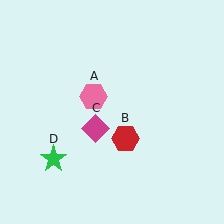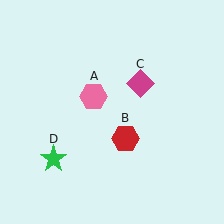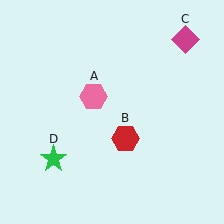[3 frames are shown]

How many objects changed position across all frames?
1 object changed position: magenta diamond (object C).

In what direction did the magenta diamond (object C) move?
The magenta diamond (object C) moved up and to the right.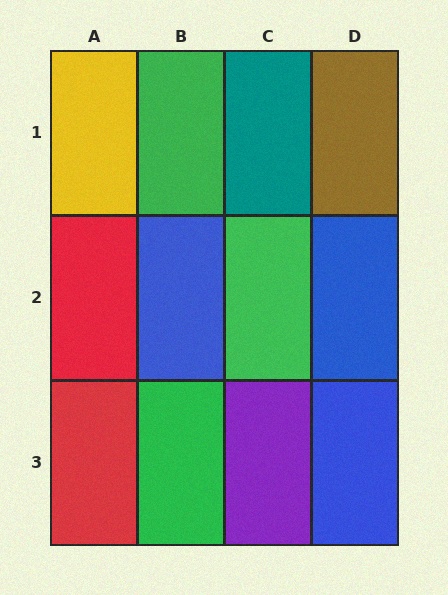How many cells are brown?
1 cell is brown.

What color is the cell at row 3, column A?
Red.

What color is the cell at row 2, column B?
Blue.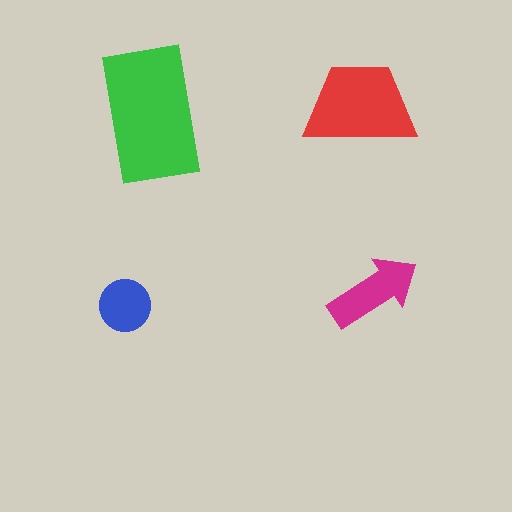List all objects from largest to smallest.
The green rectangle, the red trapezoid, the magenta arrow, the blue circle.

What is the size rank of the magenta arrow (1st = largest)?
3rd.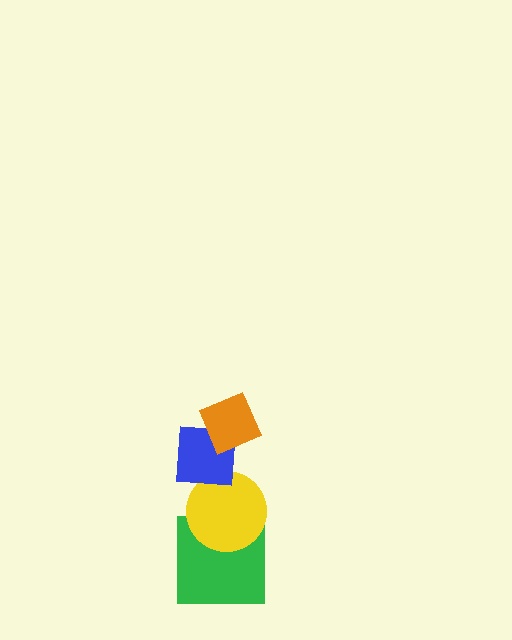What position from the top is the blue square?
The blue square is 2nd from the top.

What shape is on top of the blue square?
The orange diamond is on top of the blue square.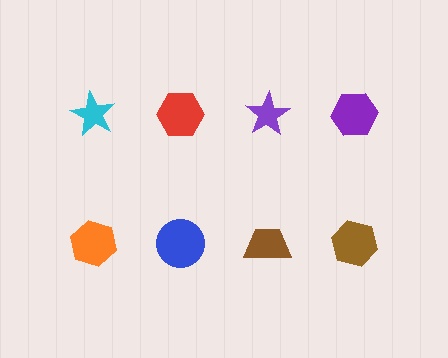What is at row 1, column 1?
A cyan star.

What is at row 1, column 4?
A purple hexagon.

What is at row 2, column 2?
A blue circle.